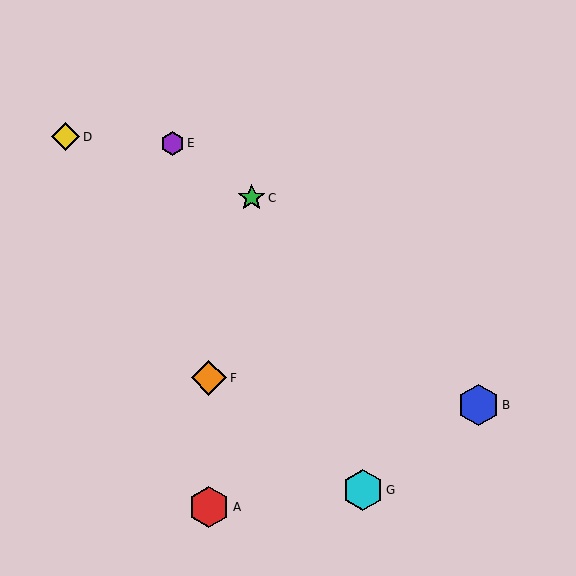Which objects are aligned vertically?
Objects A, F are aligned vertically.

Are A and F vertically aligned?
Yes, both are at x≈209.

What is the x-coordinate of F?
Object F is at x≈209.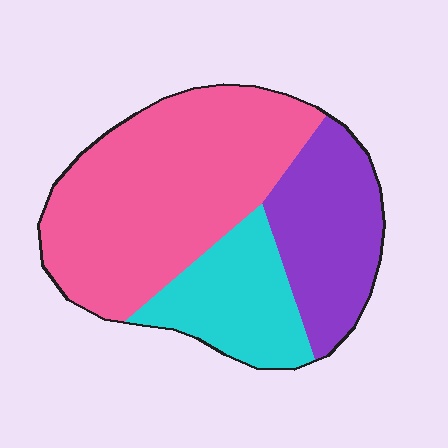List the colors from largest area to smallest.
From largest to smallest: pink, purple, cyan.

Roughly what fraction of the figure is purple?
Purple covers about 25% of the figure.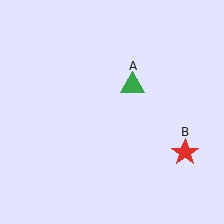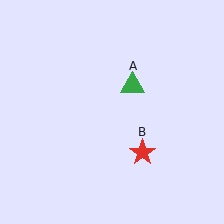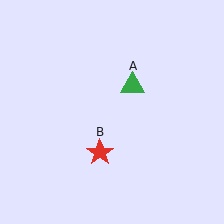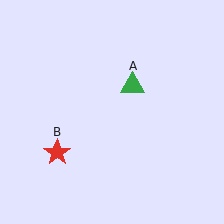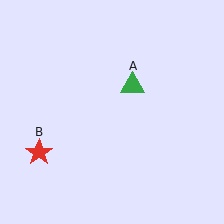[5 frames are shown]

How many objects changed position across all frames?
1 object changed position: red star (object B).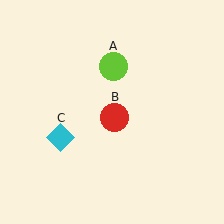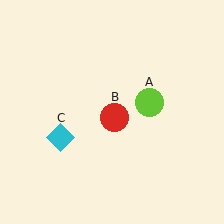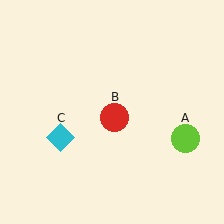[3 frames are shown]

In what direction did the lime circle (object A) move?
The lime circle (object A) moved down and to the right.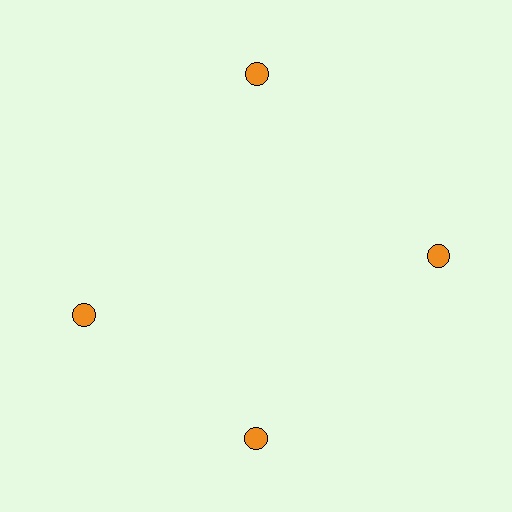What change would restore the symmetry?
The symmetry would be restored by rotating it back into even spacing with its neighbors so that all 4 circles sit at equal angles and equal distance from the center.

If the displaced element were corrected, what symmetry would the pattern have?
It would have 4-fold rotational symmetry — the pattern would map onto itself every 90 degrees.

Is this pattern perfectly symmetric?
No. The 4 orange circles are arranged in a ring, but one element near the 9 o'clock position is rotated out of alignment along the ring, breaking the 4-fold rotational symmetry.